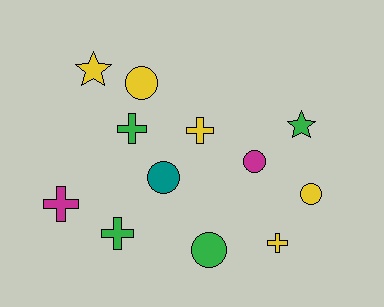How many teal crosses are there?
There are no teal crosses.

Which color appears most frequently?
Yellow, with 5 objects.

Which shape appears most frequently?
Circle, with 5 objects.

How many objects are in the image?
There are 12 objects.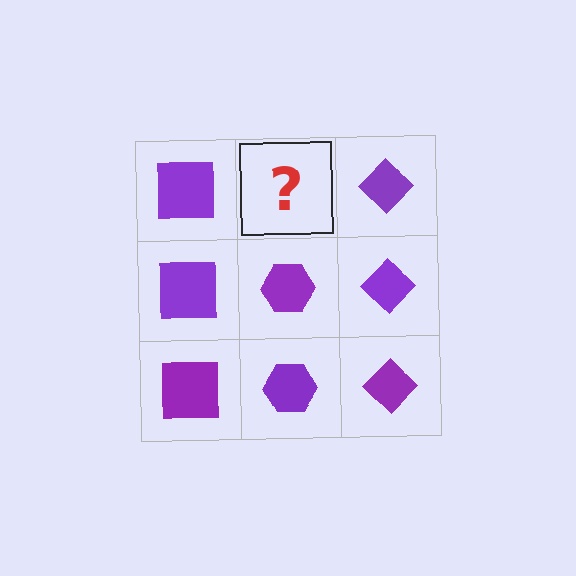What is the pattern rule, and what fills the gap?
The rule is that each column has a consistent shape. The gap should be filled with a purple hexagon.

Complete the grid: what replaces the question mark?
The question mark should be replaced with a purple hexagon.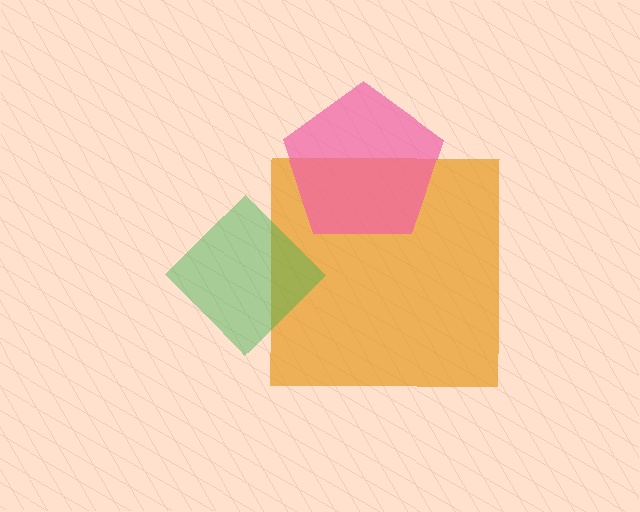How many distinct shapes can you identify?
There are 3 distinct shapes: an orange square, a green diamond, a pink pentagon.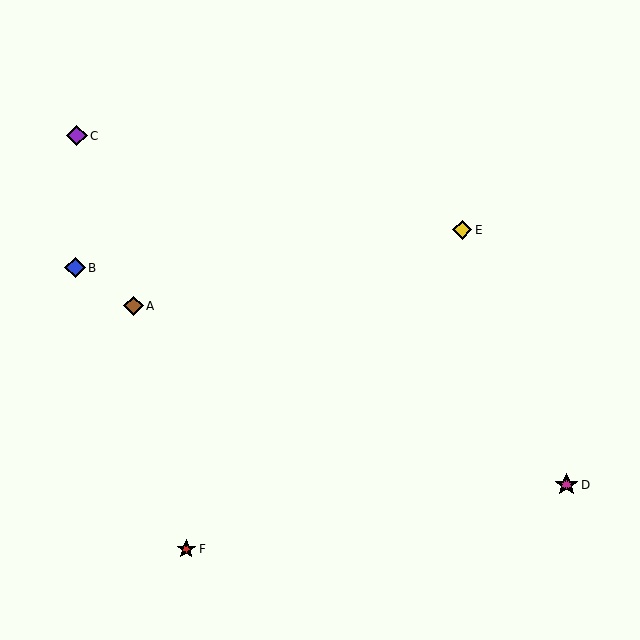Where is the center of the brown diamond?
The center of the brown diamond is at (133, 306).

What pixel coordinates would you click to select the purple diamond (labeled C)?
Click at (77, 136) to select the purple diamond C.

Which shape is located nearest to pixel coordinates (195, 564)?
The red star (labeled F) at (186, 549) is nearest to that location.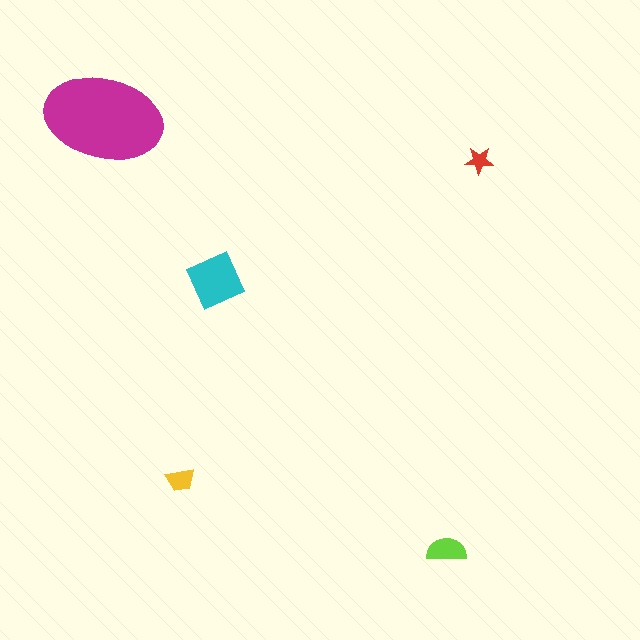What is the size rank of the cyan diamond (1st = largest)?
2nd.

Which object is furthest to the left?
The magenta ellipse is leftmost.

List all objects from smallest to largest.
The red star, the yellow trapezoid, the lime semicircle, the cyan diamond, the magenta ellipse.